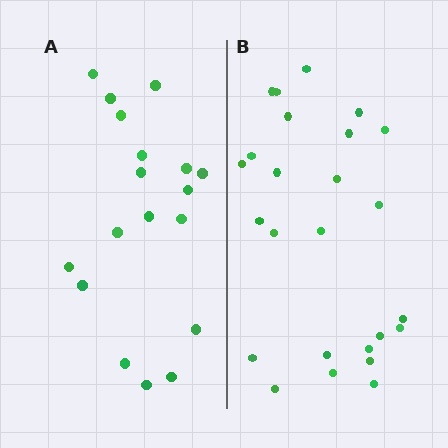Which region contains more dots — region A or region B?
Region B (the right region) has more dots.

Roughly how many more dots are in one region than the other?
Region B has roughly 8 or so more dots than region A.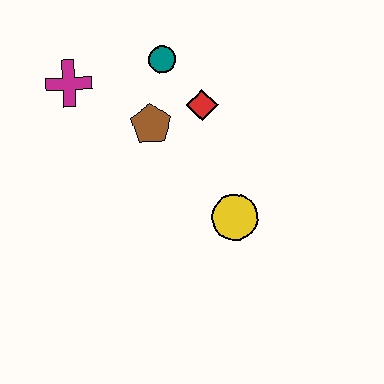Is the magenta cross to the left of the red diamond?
Yes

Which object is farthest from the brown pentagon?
The yellow circle is farthest from the brown pentagon.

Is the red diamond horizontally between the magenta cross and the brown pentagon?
No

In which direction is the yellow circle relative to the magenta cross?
The yellow circle is to the right of the magenta cross.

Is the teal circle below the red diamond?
No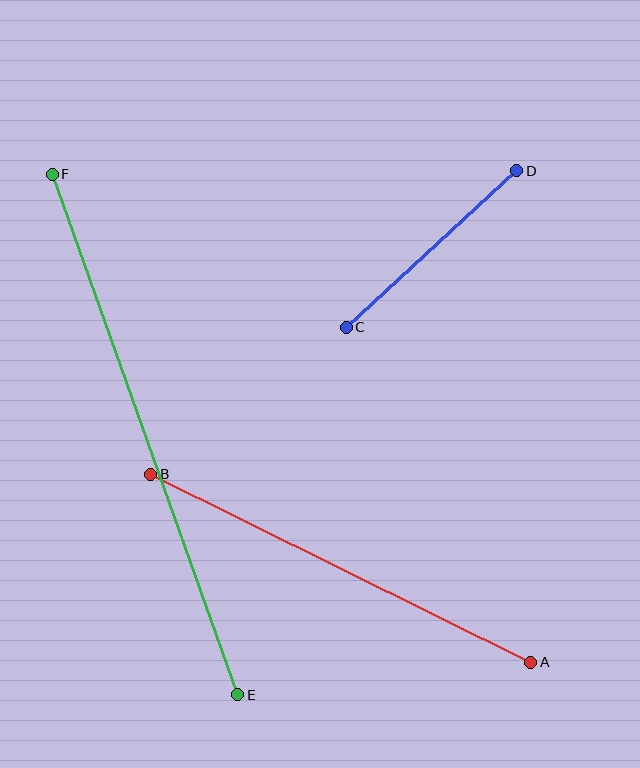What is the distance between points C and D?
The distance is approximately 231 pixels.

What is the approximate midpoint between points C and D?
The midpoint is at approximately (431, 249) pixels.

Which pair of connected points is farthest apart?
Points E and F are farthest apart.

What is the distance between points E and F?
The distance is approximately 552 pixels.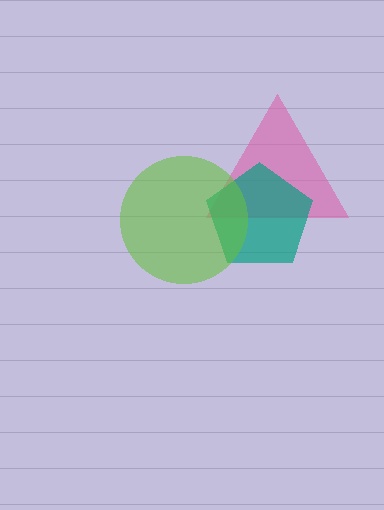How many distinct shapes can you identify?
There are 3 distinct shapes: a pink triangle, a teal pentagon, a lime circle.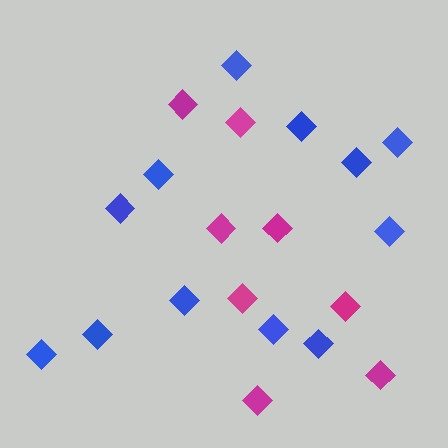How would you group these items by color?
There are 2 groups: one group of magenta diamonds (8) and one group of blue diamonds (12).